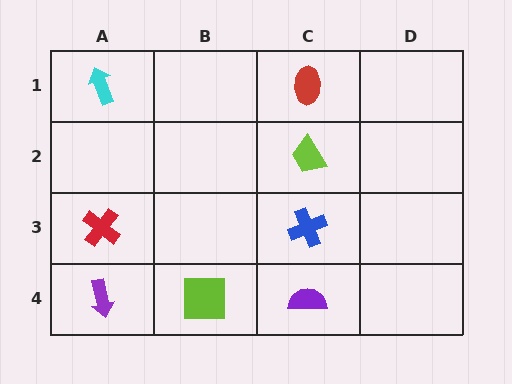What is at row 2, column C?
A lime trapezoid.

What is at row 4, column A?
A purple arrow.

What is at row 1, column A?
A cyan arrow.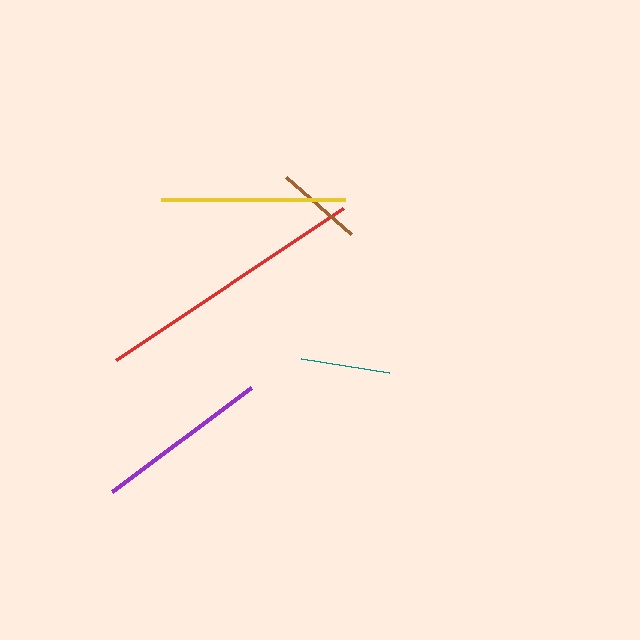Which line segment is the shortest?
The brown line is the shortest at approximately 87 pixels.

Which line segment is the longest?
The red line is the longest at approximately 274 pixels.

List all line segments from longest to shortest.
From longest to shortest: red, yellow, purple, teal, brown.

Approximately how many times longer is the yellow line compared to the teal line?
The yellow line is approximately 2.1 times the length of the teal line.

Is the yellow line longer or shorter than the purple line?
The yellow line is longer than the purple line.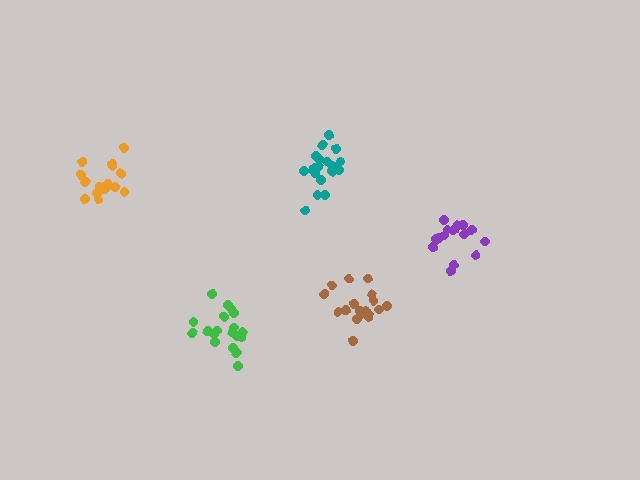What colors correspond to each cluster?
The clusters are colored: orange, green, brown, teal, purple.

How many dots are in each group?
Group 1: 18 dots, Group 2: 20 dots, Group 3: 18 dots, Group 4: 21 dots, Group 5: 15 dots (92 total).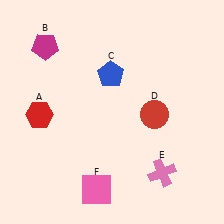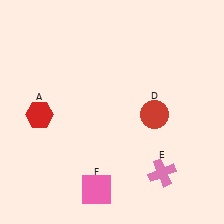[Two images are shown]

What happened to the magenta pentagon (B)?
The magenta pentagon (B) was removed in Image 2. It was in the top-left area of Image 1.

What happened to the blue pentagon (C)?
The blue pentagon (C) was removed in Image 2. It was in the top-left area of Image 1.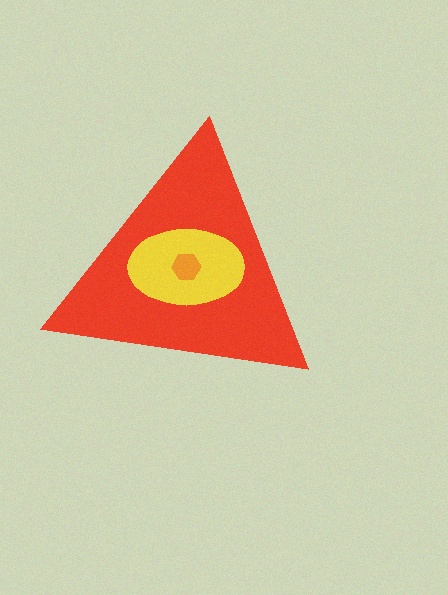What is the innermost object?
The orange hexagon.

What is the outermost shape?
The red triangle.